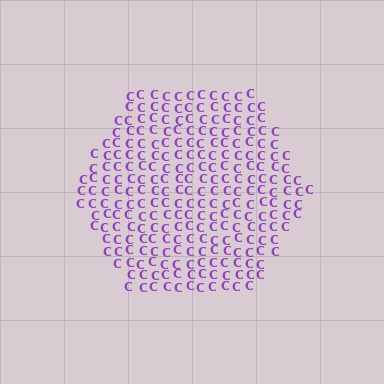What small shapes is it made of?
It is made of small letter C's.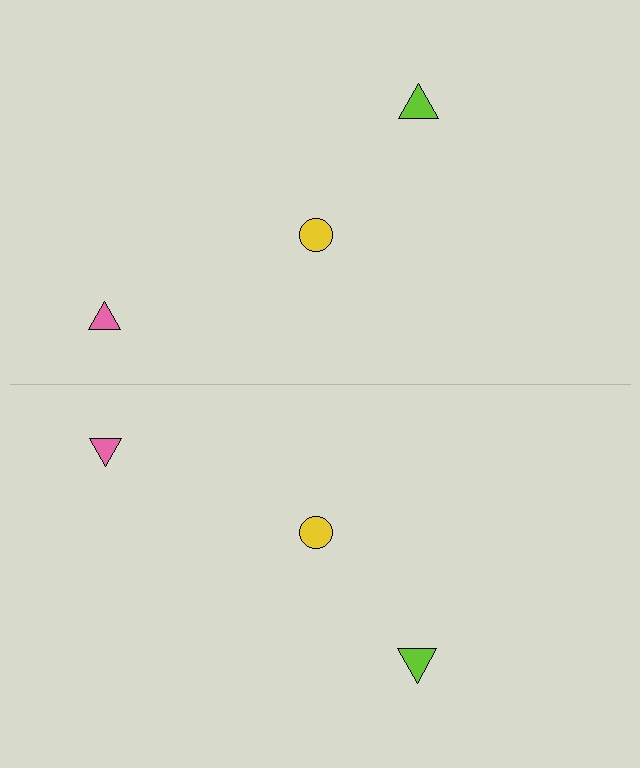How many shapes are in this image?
There are 6 shapes in this image.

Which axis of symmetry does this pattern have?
The pattern has a horizontal axis of symmetry running through the center of the image.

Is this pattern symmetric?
Yes, this pattern has bilateral (reflection) symmetry.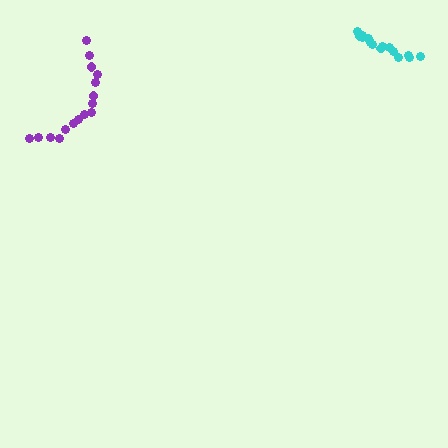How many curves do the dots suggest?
There are 2 distinct paths.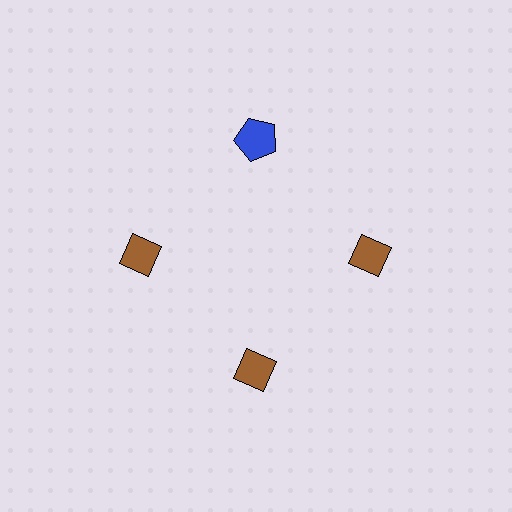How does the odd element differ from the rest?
It differs in both color (blue instead of brown) and shape (pentagon instead of diamond).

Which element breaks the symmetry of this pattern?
The blue pentagon at roughly the 12 o'clock position breaks the symmetry. All other shapes are brown diamonds.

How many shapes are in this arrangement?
There are 4 shapes arranged in a ring pattern.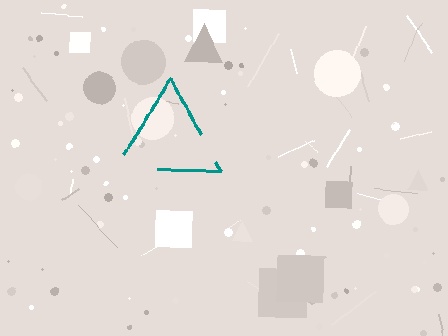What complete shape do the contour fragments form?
The contour fragments form a triangle.